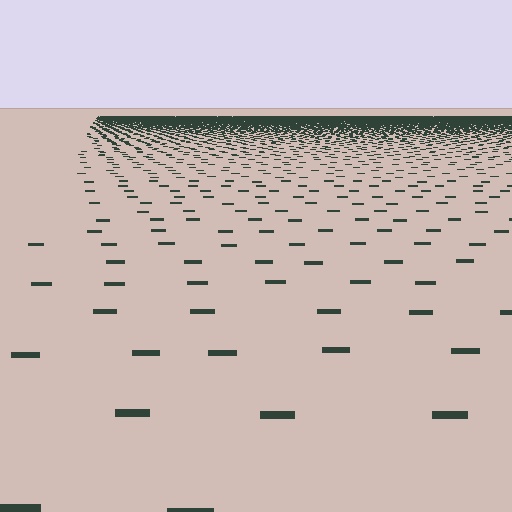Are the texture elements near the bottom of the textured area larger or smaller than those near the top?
Larger. Near the bottom, elements are closer to the viewer and appear at a bigger on-screen size.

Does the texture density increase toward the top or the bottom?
Density increases toward the top.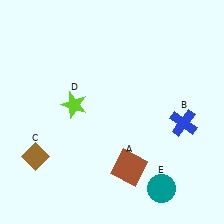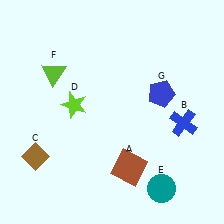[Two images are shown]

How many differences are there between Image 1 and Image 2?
There are 2 differences between the two images.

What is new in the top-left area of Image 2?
A lime triangle (F) was added in the top-left area of Image 2.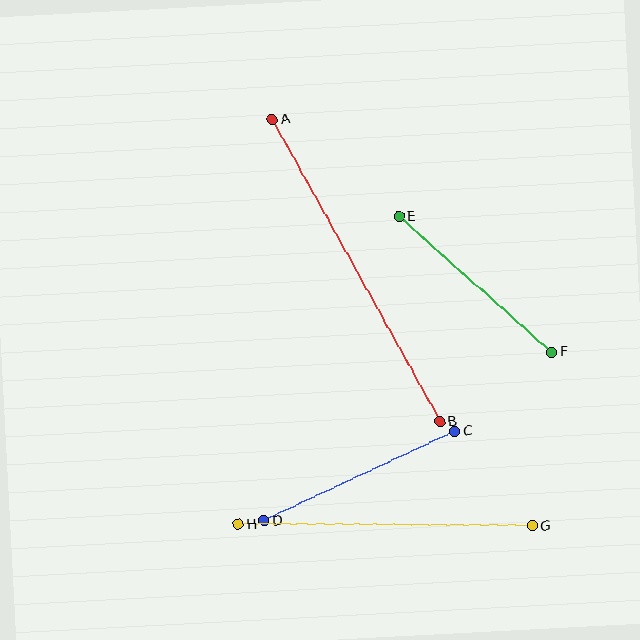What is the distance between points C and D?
The distance is approximately 210 pixels.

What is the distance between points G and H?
The distance is approximately 294 pixels.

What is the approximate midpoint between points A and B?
The midpoint is at approximately (356, 271) pixels.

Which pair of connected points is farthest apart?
Points A and B are farthest apart.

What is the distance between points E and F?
The distance is approximately 204 pixels.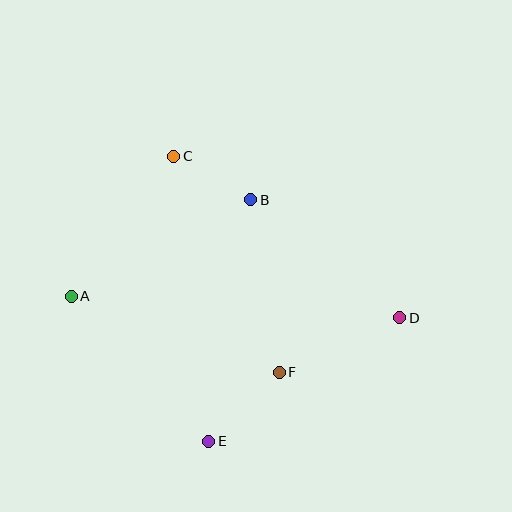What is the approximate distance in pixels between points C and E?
The distance between C and E is approximately 287 pixels.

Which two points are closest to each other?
Points B and C are closest to each other.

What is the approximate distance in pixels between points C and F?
The distance between C and F is approximately 240 pixels.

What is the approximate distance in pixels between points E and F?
The distance between E and F is approximately 99 pixels.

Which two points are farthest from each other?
Points A and D are farthest from each other.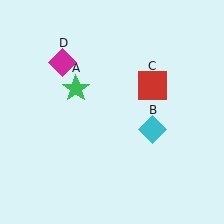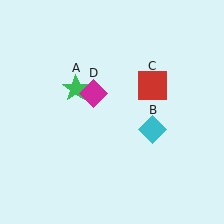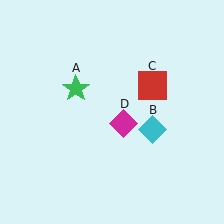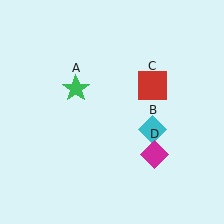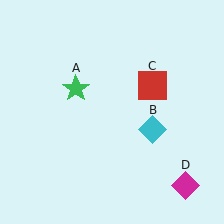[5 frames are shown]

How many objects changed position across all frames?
1 object changed position: magenta diamond (object D).